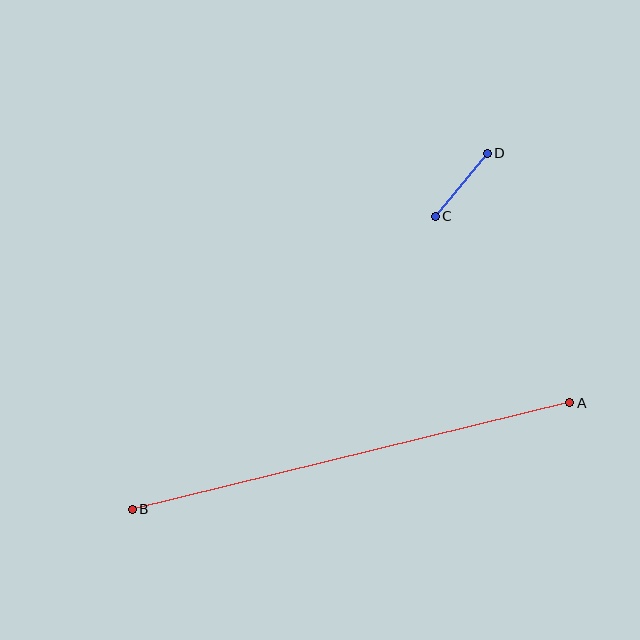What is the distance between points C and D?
The distance is approximately 82 pixels.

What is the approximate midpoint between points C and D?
The midpoint is at approximately (461, 185) pixels.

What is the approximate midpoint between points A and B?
The midpoint is at approximately (351, 456) pixels.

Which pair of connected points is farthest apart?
Points A and B are farthest apart.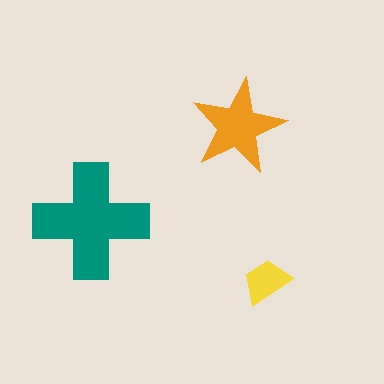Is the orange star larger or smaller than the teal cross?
Smaller.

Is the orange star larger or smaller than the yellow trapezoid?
Larger.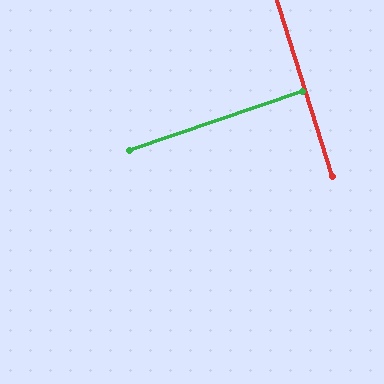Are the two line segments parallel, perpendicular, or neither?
Perpendicular — they meet at approximately 88°.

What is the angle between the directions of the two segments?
Approximately 88 degrees.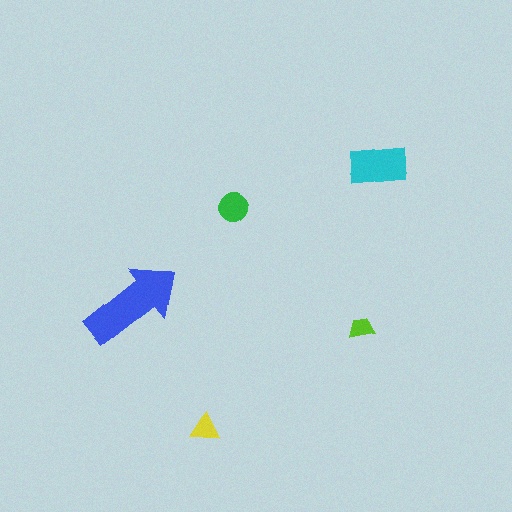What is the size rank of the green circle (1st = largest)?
3rd.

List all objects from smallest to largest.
The lime trapezoid, the yellow triangle, the green circle, the cyan rectangle, the blue arrow.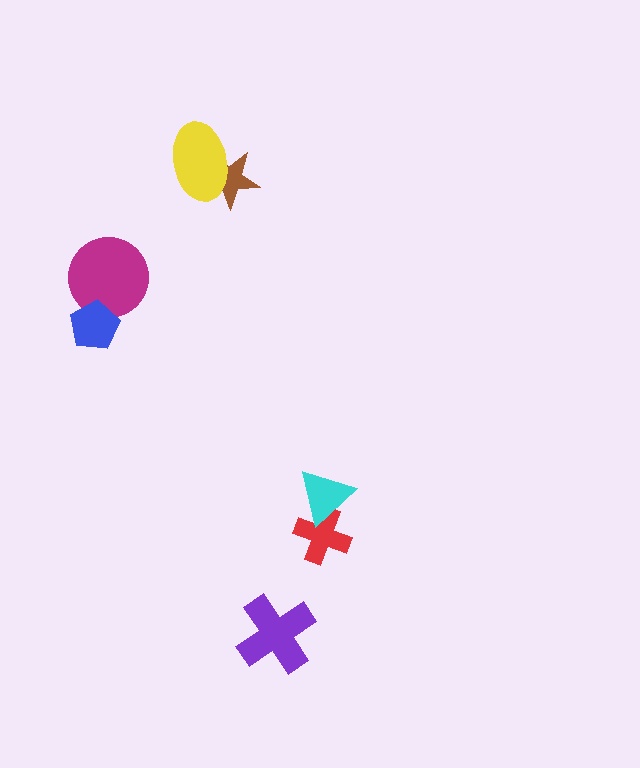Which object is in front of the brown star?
The yellow ellipse is in front of the brown star.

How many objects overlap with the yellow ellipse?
1 object overlaps with the yellow ellipse.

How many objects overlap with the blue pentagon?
1 object overlaps with the blue pentagon.